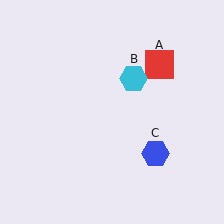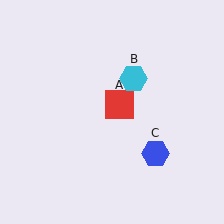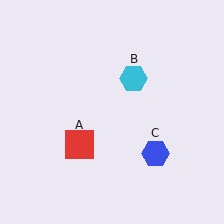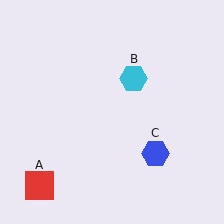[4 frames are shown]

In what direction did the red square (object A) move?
The red square (object A) moved down and to the left.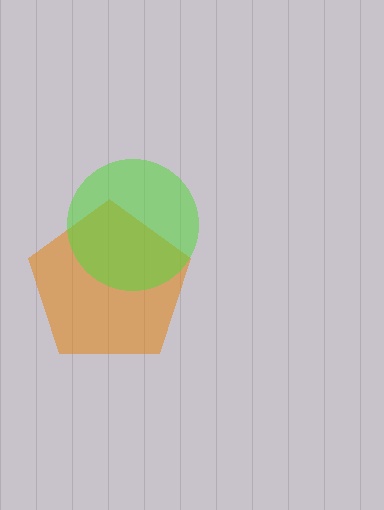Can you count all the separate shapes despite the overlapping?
Yes, there are 2 separate shapes.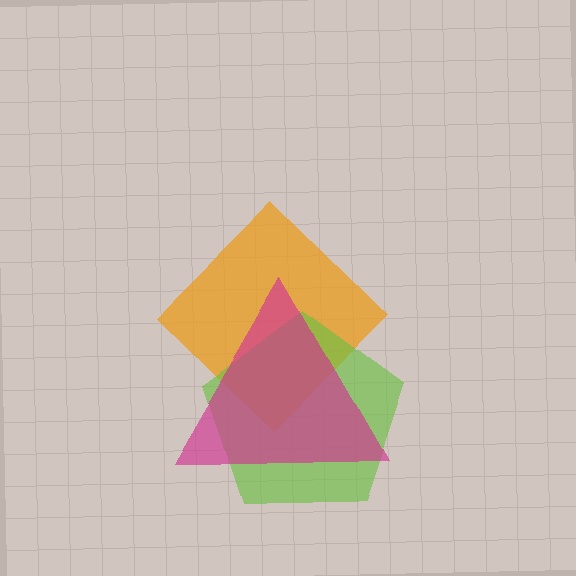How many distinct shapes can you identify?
There are 3 distinct shapes: an orange diamond, a lime pentagon, a magenta triangle.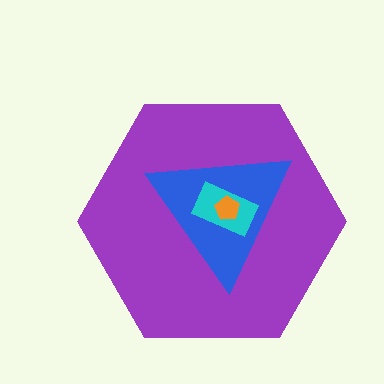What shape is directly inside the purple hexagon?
The blue triangle.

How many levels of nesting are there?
4.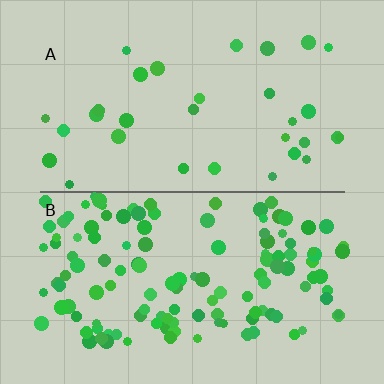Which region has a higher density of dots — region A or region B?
B (the bottom).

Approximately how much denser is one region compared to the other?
Approximately 3.9× — region B over region A.